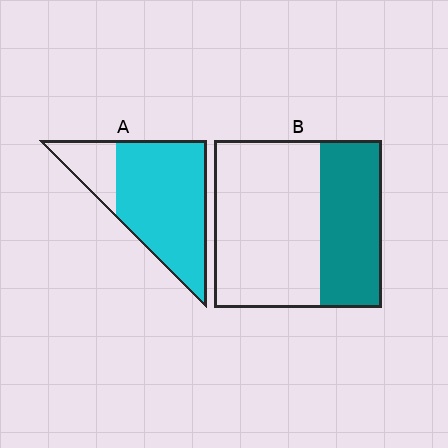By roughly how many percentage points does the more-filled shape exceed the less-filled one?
By roughly 40 percentage points (A over B).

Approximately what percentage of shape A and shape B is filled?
A is approximately 80% and B is approximately 35%.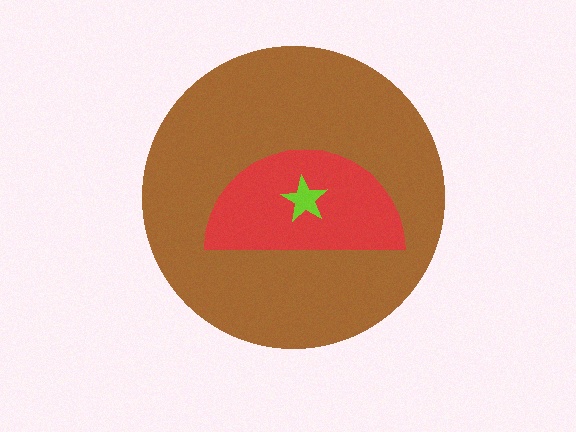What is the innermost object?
The lime star.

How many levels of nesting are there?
3.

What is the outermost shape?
The brown circle.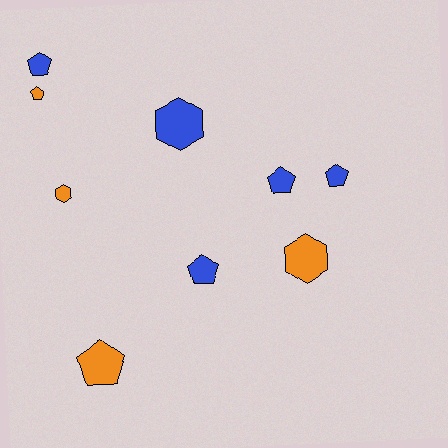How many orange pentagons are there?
There are 2 orange pentagons.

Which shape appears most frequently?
Pentagon, with 6 objects.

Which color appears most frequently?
Blue, with 5 objects.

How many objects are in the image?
There are 9 objects.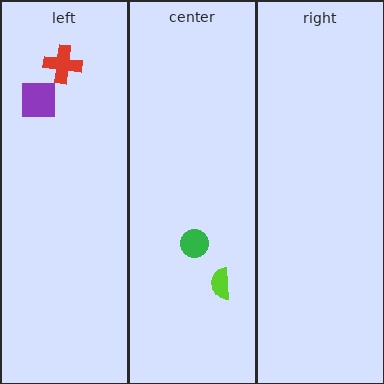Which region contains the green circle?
The center region.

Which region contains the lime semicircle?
The center region.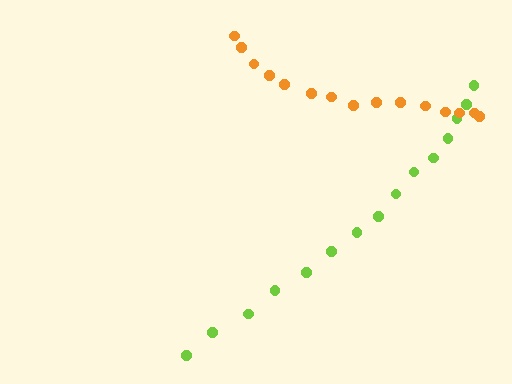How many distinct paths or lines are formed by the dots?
There are 2 distinct paths.